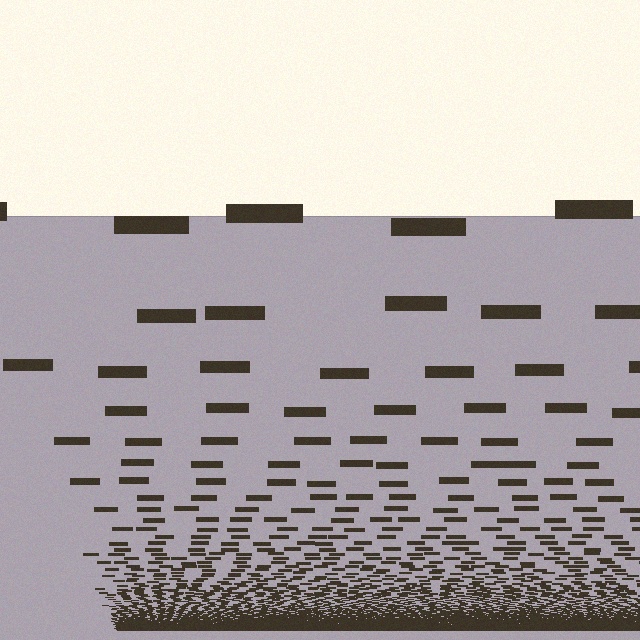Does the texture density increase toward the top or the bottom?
Density increases toward the bottom.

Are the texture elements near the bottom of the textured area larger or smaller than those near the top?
Smaller. The gradient is inverted — elements near the bottom are smaller and denser.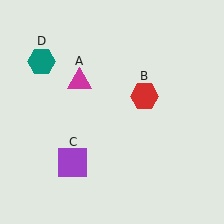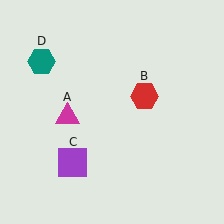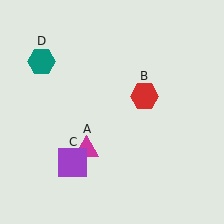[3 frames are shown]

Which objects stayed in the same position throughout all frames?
Red hexagon (object B) and purple square (object C) and teal hexagon (object D) remained stationary.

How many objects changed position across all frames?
1 object changed position: magenta triangle (object A).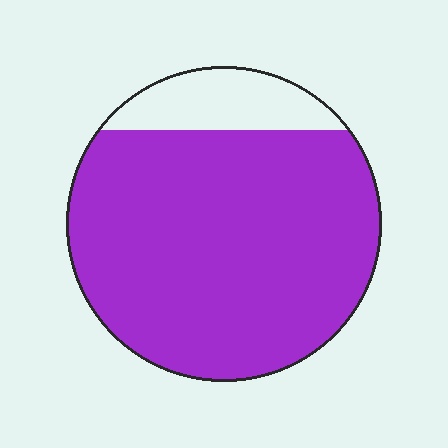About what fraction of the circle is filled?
About seven eighths (7/8).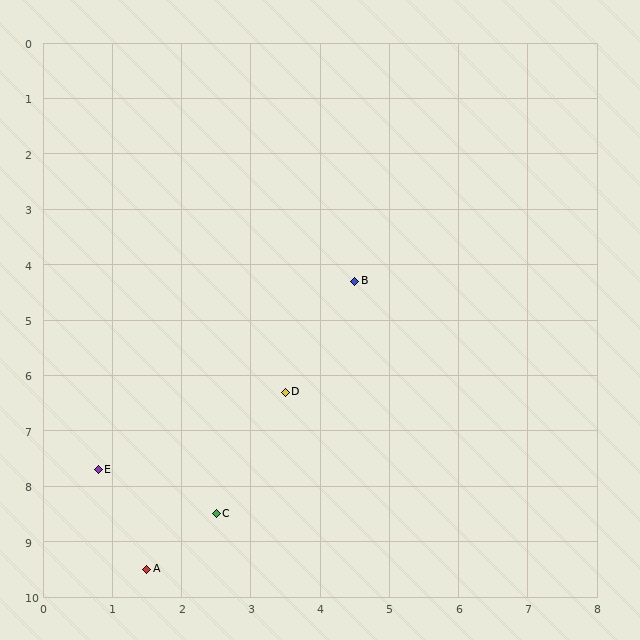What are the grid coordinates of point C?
Point C is at approximately (2.5, 8.5).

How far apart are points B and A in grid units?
Points B and A are about 6.0 grid units apart.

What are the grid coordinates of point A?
Point A is at approximately (1.5, 9.5).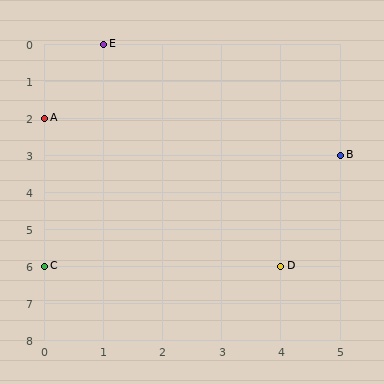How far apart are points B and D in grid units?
Points B and D are 1 column and 3 rows apart (about 3.2 grid units diagonally).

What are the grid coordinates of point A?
Point A is at grid coordinates (0, 2).